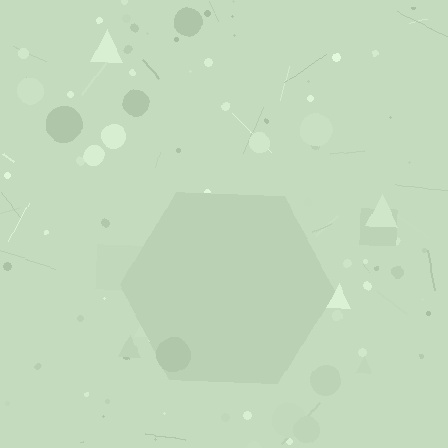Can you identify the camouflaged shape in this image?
The camouflaged shape is a hexagon.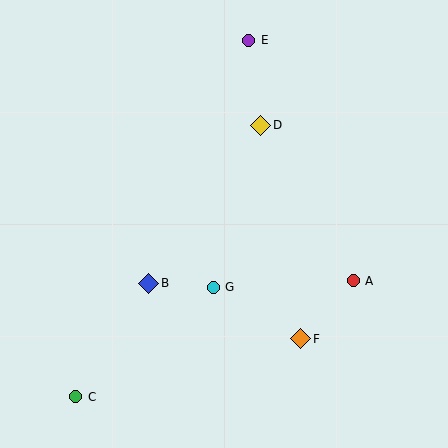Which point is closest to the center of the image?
Point G at (213, 287) is closest to the center.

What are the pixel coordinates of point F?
Point F is at (301, 339).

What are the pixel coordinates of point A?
Point A is at (353, 281).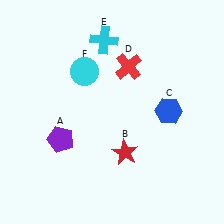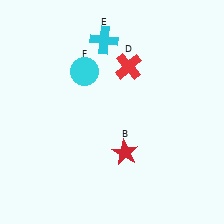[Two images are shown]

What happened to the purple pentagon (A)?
The purple pentagon (A) was removed in Image 2. It was in the bottom-left area of Image 1.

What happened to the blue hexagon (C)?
The blue hexagon (C) was removed in Image 2. It was in the top-right area of Image 1.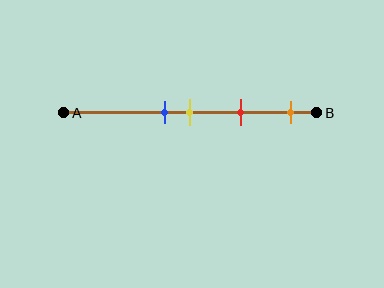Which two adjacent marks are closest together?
The blue and yellow marks are the closest adjacent pair.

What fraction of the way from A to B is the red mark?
The red mark is approximately 70% (0.7) of the way from A to B.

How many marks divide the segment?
There are 4 marks dividing the segment.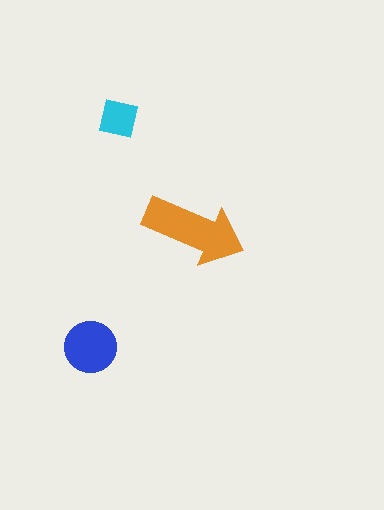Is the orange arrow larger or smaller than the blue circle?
Larger.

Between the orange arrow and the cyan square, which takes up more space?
The orange arrow.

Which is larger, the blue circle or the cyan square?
The blue circle.